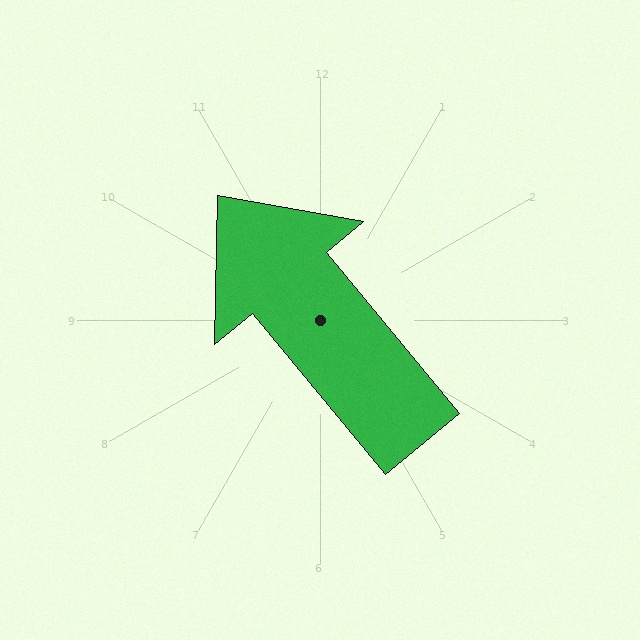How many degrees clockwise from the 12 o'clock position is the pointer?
Approximately 320 degrees.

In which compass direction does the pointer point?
Northwest.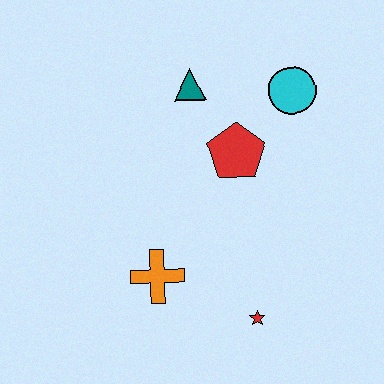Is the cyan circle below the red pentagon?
No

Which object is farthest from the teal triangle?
The red star is farthest from the teal triangle.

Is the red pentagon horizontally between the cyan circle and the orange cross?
Yes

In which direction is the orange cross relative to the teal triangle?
The orange cross is below the teal triangle.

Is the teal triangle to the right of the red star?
No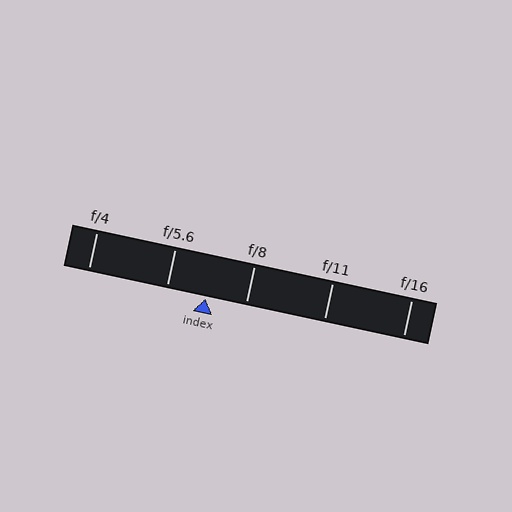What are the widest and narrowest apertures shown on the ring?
The widest aperture shown is f/4 and the narrowest is f/16.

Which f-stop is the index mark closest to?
The index mark is closest to f/5.6.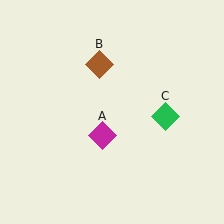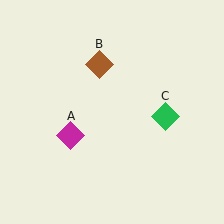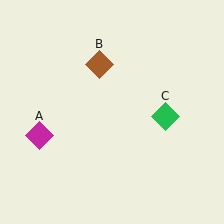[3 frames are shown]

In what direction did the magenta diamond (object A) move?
The magenta diamond (object A) moved left.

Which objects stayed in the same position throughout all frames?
Brown diamond (object B) and green diamond (object C) remained stationary.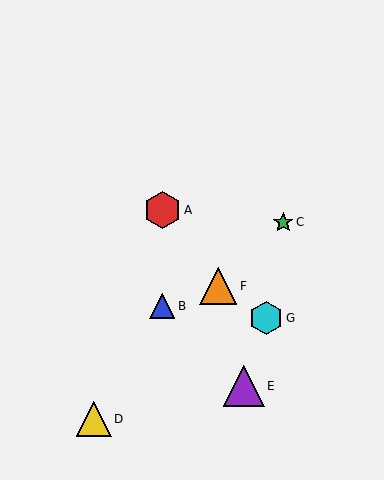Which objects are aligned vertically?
Objects A, B are aligned vertically.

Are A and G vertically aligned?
No, A is at x≈162 and G is at x≈266.